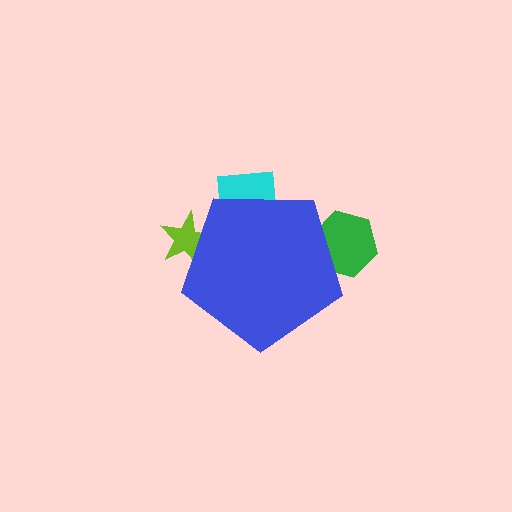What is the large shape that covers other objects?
A blue pentagon.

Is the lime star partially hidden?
Yes, the lime star is partially hidden behind the blue pentagon.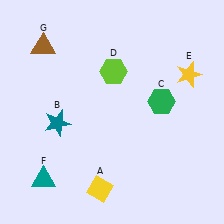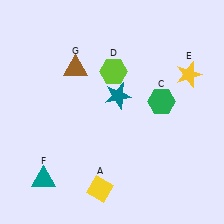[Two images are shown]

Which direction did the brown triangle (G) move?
The brown triangle (G) moved right.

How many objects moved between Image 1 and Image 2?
2 objects moved between the two images.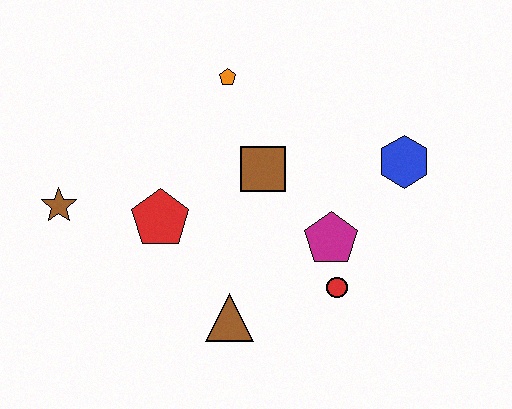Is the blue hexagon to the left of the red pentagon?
No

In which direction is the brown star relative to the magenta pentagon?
The brown star is to the left of the magenta pentagon.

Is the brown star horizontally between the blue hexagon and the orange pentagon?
No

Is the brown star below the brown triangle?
No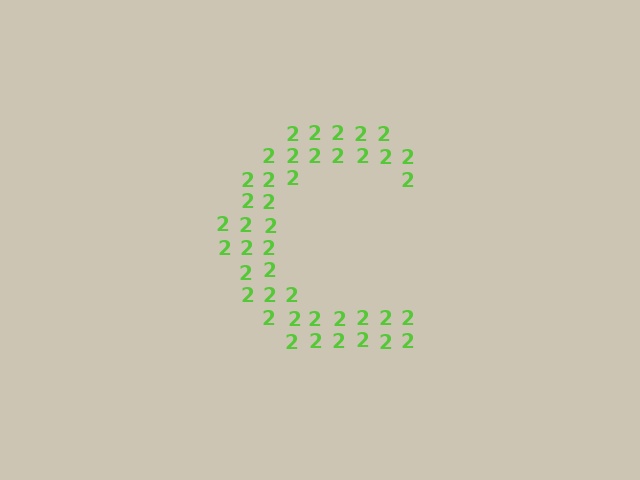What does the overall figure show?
The overall figure shows the letter C.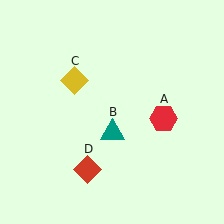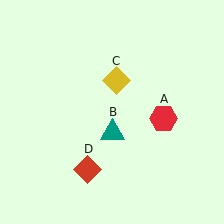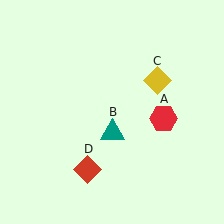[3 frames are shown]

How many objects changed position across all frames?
1 object changed position: yellow diamond (object C).